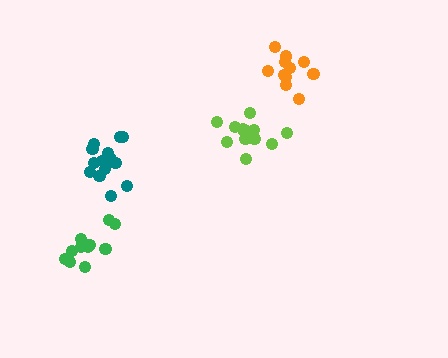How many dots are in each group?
Group 1: 14 dots, Group 2: 12 dots, Group 3: 12 dots, Group 4: 12 dots (50 total).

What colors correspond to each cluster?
The clusters are colored: teal, lime, green, orange.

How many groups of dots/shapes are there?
There are 4 groups.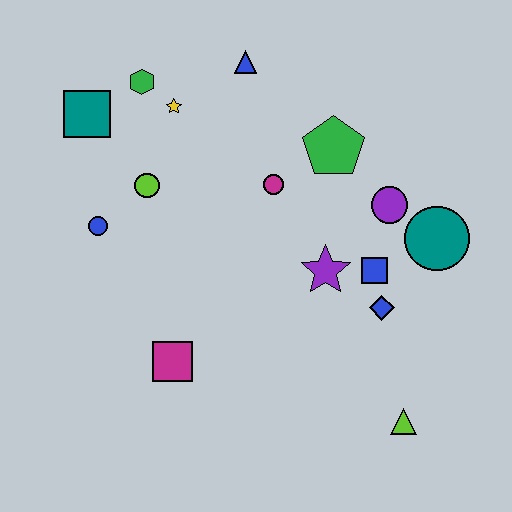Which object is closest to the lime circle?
The blue circle is closest to the lime circle.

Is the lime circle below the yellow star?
Yes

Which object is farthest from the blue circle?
The lime triangle is farthest from the blue circle.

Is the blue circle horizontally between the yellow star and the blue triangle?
No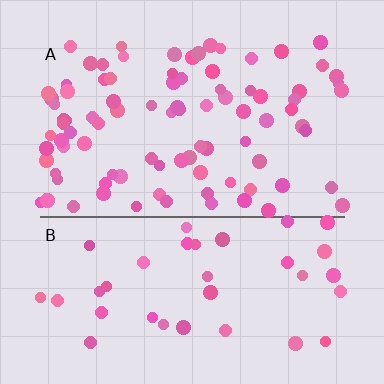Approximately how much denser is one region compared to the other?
Approximately 2.4× — region A over region B.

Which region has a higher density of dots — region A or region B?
A (the top).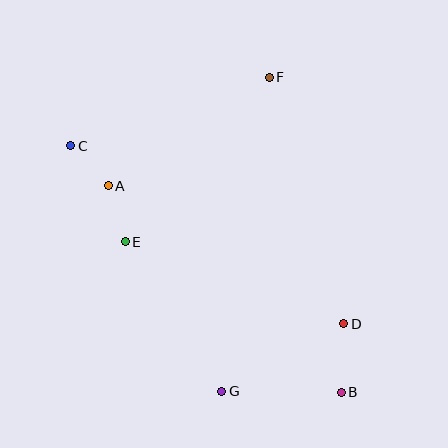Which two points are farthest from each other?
Points B and C are farthest from each other.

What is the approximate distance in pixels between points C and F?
The distance between C and F is approximately 210 pixels.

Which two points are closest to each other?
Points A and C are closest to each other.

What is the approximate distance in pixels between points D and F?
The distance between D and F is approximately 257 pixels.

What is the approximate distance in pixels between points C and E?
The distance between C and E is approximately 110 pixels.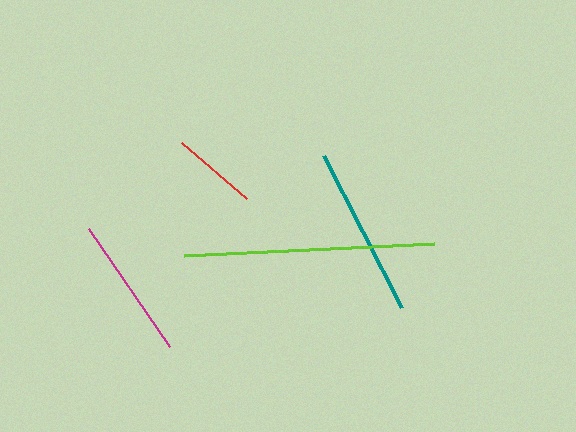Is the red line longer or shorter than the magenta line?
The magenta line is longer than the red line.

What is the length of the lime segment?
The lime segment is approximately 250 pixels long.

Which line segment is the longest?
The lime line is the longest at approximately 250 pixels.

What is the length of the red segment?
The red segment is approximately 86 pixels long.